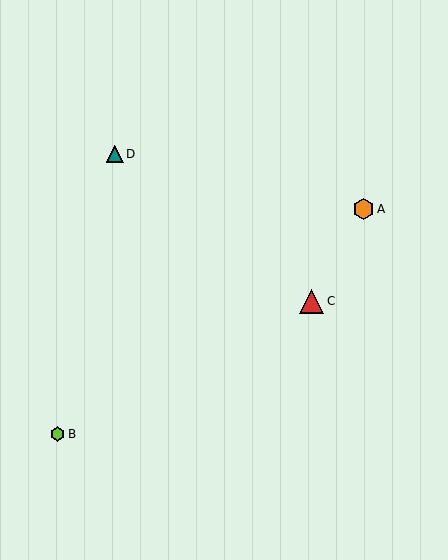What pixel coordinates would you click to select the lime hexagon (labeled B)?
Click at (58, 434) to select the lime hexagon B.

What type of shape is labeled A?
Shape A is an orange hexagon.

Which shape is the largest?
The red triangle (labeled C) is the largest.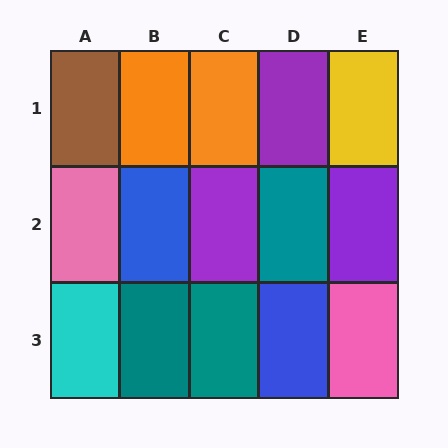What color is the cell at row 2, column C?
Purple.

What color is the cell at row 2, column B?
Blue.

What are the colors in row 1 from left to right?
Brown, orange, orange, purple, yellow.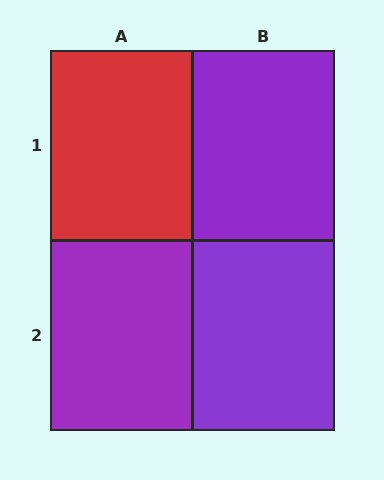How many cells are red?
1 cell is red.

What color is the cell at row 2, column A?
Purple.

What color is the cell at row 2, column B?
Purple.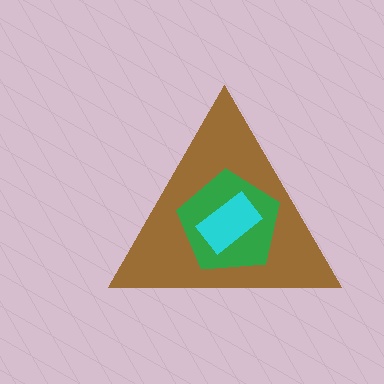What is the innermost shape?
The cyan rectangle.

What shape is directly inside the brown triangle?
The green pentagon.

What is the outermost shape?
The brown triangle.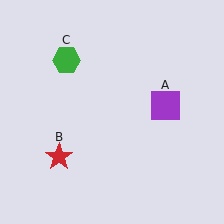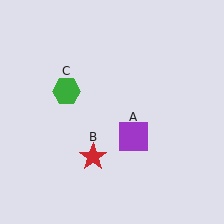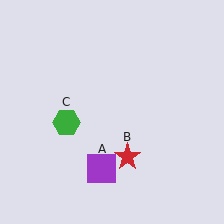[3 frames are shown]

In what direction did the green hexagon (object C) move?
The green hexagon (object C) moved down.